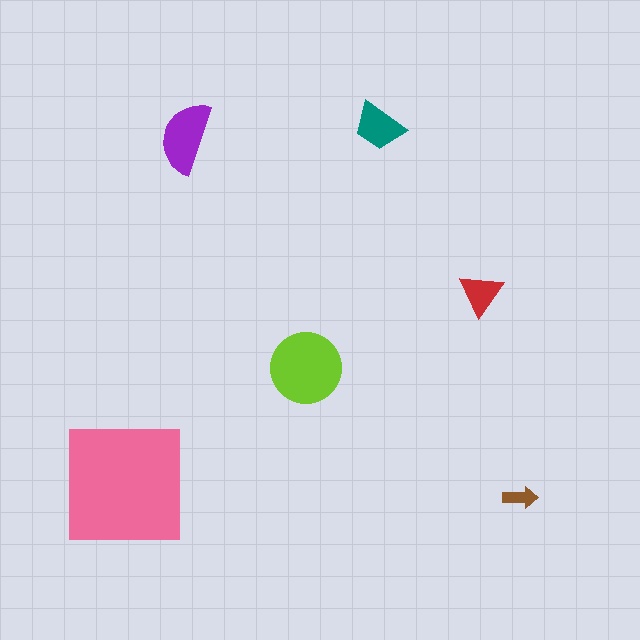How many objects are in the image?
There are 6 objects in the image.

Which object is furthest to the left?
The pink square is leftmost.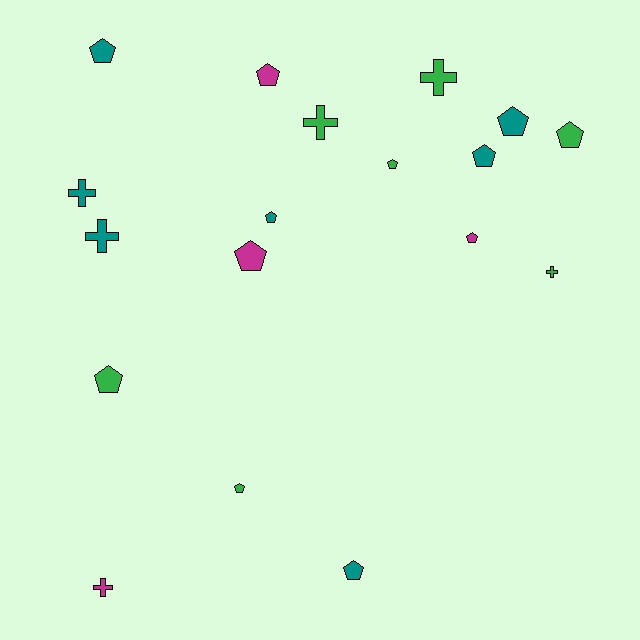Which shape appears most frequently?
Pentagon, with 12 objects.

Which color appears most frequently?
Teal, with 7 objects.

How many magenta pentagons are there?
There are 3 magenta pentagons.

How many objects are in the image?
There are 18 objects.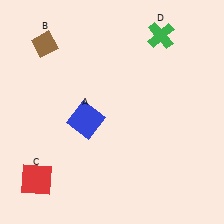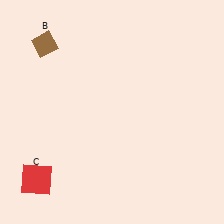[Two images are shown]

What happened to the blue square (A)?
The blue square (A) was removed in Image 2. It was in the bottom-left area of Image 1.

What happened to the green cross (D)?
The green cross (D) was removed in Image 2. It was in the top-right area of Image 1.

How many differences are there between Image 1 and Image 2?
There are 2 differences between the two images.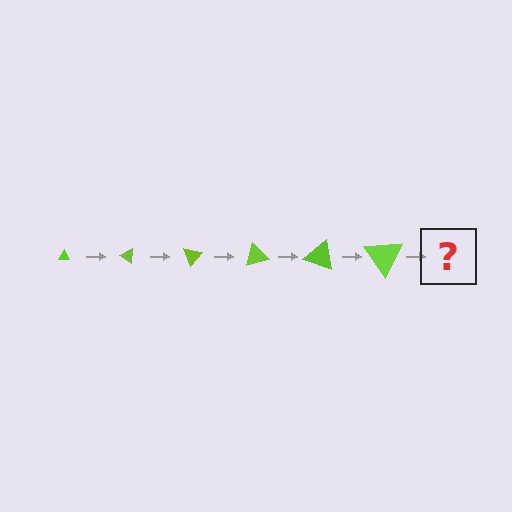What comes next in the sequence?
The next element should be a triangle, larger than the previous one and rotated 210 degrees from the start.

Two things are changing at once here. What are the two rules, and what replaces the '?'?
The two rules are that the triangle grows larger each step and it rotates 35 degrees each step. The '?' should be a triangle, larger than the previous one and rotated 210 degrees from the start.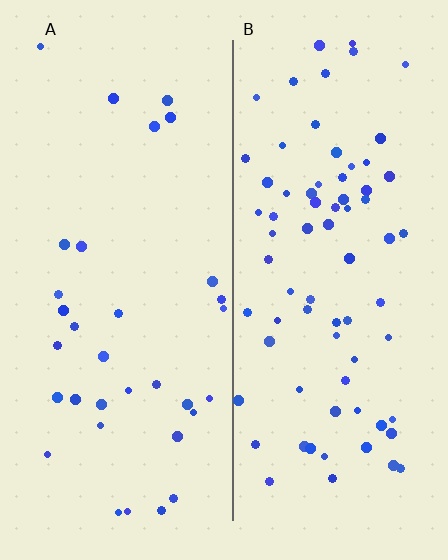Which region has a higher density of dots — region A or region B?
B (the right).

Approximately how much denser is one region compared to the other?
Approximately 2.3× — region B over region A.